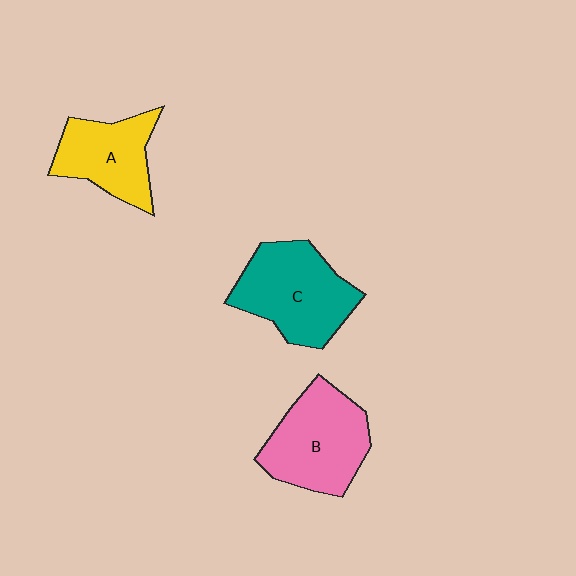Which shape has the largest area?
Shape C (teal).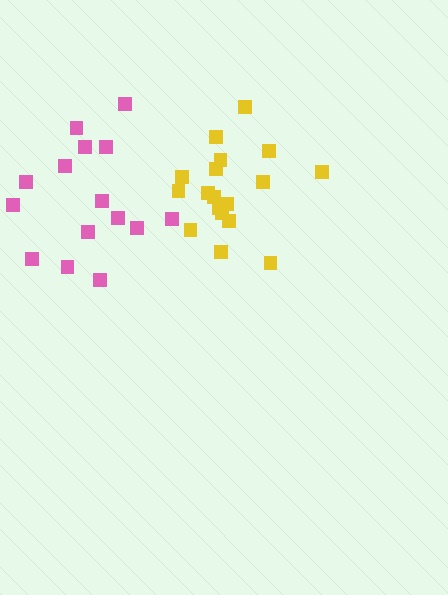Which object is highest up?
The pink cluster is topmost.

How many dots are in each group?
Group 1: 18 dots, Group 2: 15 dots (33 total).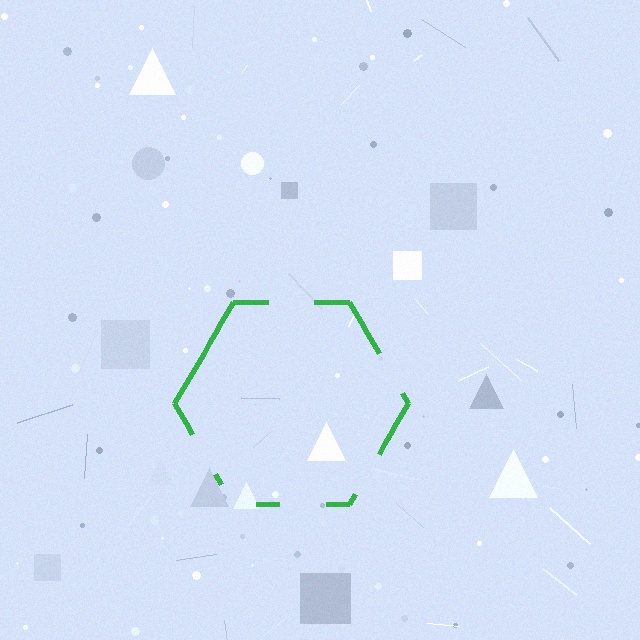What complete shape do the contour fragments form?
The contour fragments form a hexagon.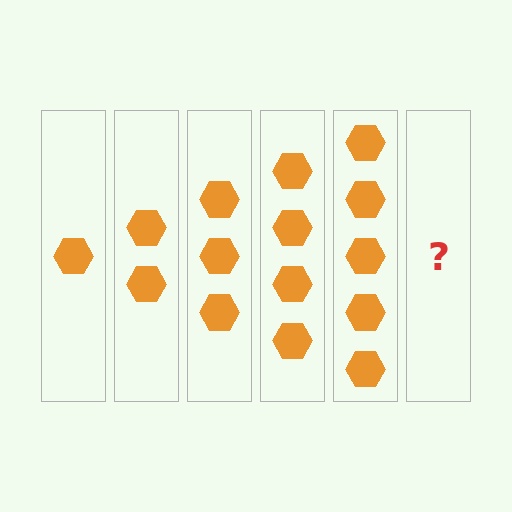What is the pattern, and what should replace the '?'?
The pattern is that each step adds one more hexagon. The '?' should be 6 hexagons.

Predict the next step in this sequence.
The next step is 6 hexagons.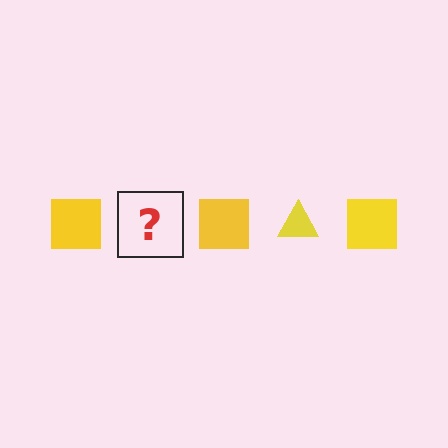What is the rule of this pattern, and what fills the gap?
The rule is that the pattern cycles through square, triangle shapes in yellow. The gap should be filled with a yellow triangle.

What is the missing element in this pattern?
The missing element is a yellow triangle.